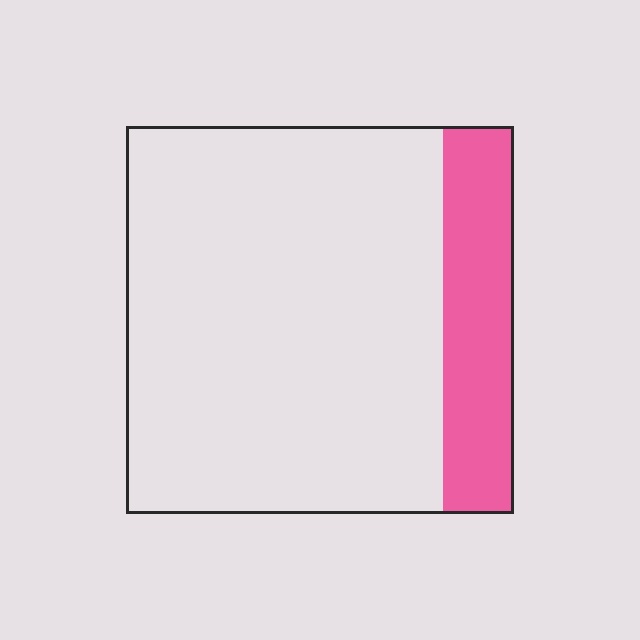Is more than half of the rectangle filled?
No.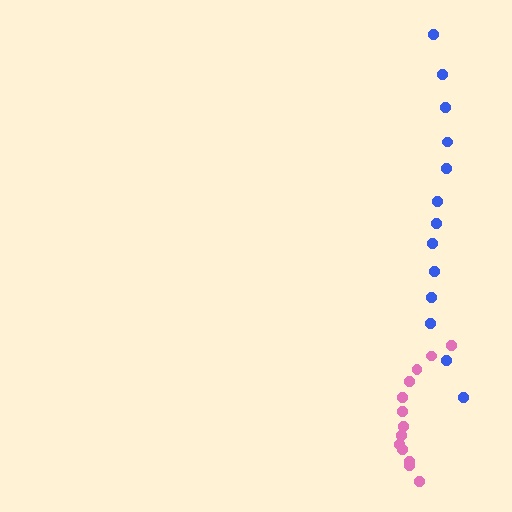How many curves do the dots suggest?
There are 2 distinct paths.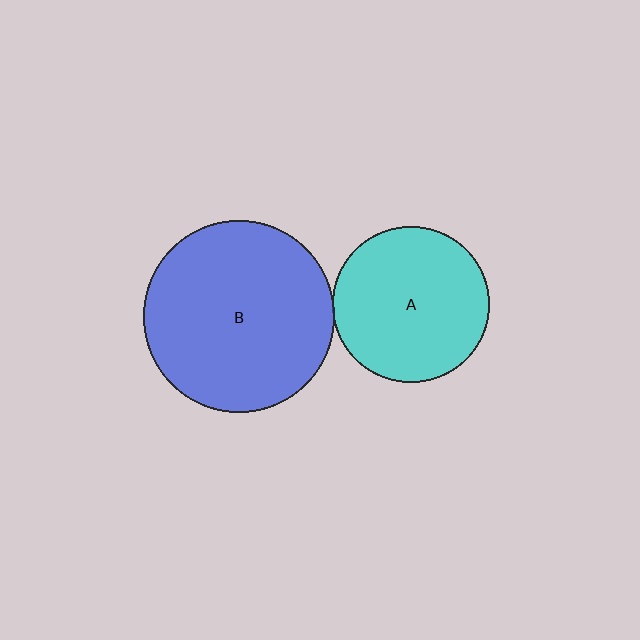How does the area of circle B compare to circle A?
Approximately 1.5 times.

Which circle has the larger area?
Circle B (blue).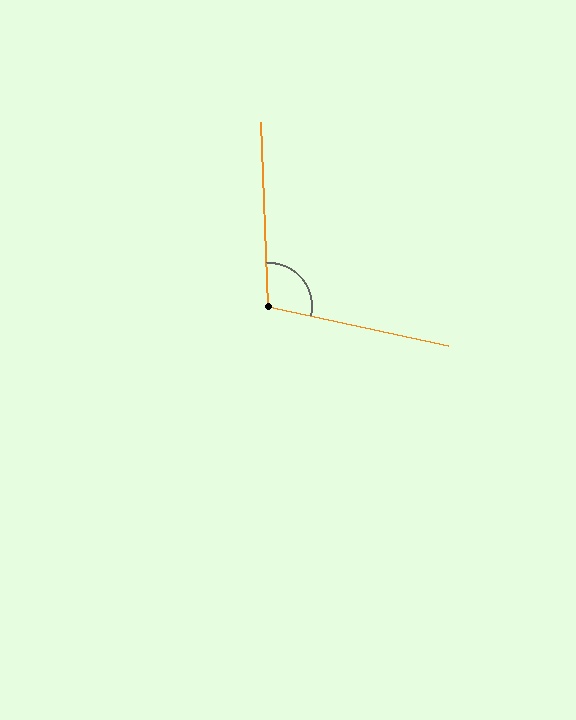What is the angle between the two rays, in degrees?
Approximately 105 degrees.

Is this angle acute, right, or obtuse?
It is obtuse.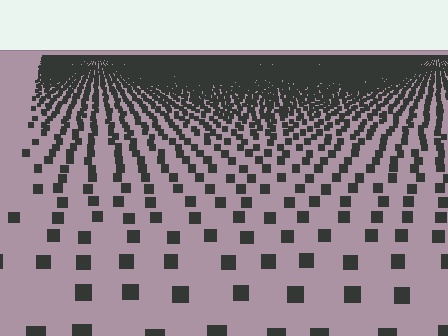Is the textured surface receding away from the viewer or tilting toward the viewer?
The surface is receding away from the viewer. Texture elements get smaller and denser toward the top.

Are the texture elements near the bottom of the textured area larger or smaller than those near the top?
Larger. Near the bottom, elements are closer to the viewer and appear at a bigger on-screen size.